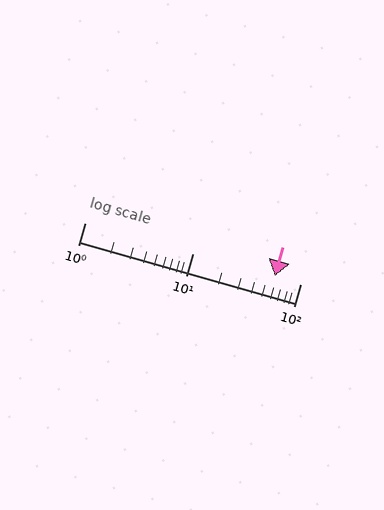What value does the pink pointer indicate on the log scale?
The pointer indicates approximately 58.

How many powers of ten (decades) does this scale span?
The scale spans 2 decades, from 1 to 100.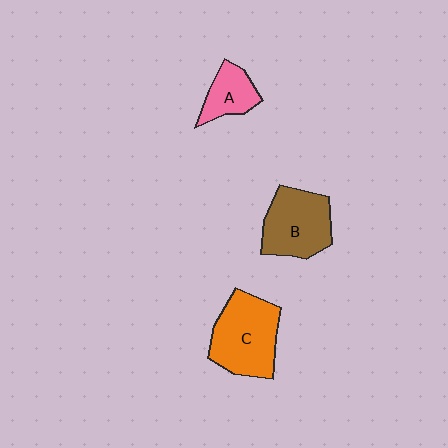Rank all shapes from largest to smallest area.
From largest to smallest: C (orange), B (brown), A (pink).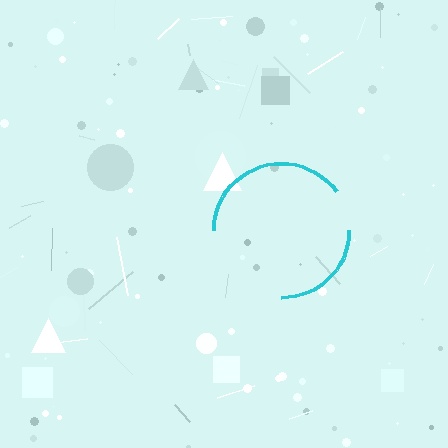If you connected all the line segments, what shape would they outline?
They would outline a circle.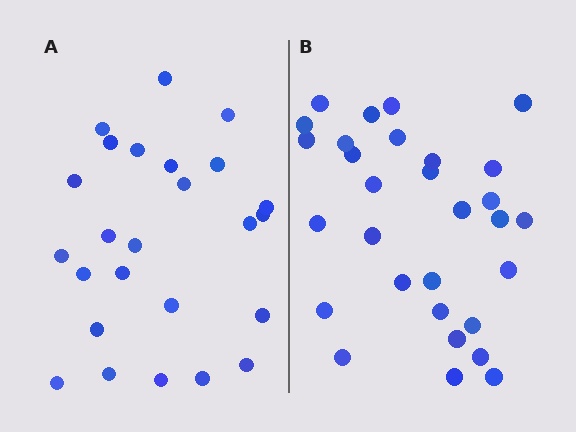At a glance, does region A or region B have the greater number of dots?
Region B (the right region) has more dots.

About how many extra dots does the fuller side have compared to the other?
Region B has about 5 more dots than region A.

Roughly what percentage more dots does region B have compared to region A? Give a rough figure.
About 20% more.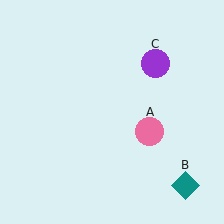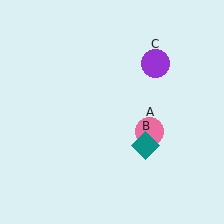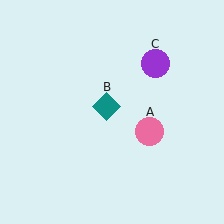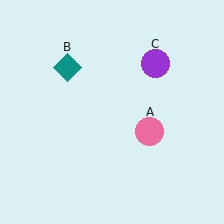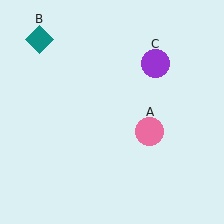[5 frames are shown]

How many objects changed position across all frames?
1 object changed position: teal diamond (object B).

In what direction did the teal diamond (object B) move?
The teal diamond (object B) moved up and to the left.